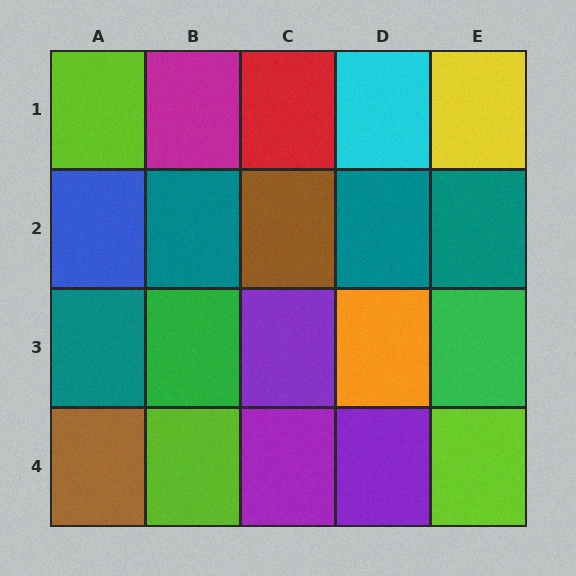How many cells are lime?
3 cells are lime.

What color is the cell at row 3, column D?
Orange.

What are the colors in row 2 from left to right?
Blue, teal, brown, teal, teal.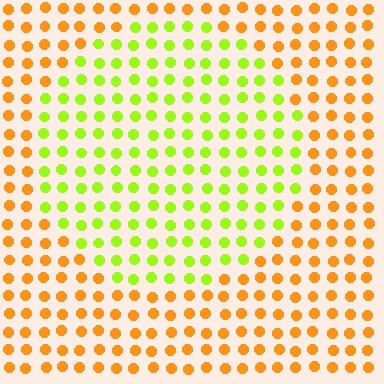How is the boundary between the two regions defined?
The boundary is defined purely by a slight shift in hue (about 53 degrees). Spacing, size, and orientation are identical on both sides.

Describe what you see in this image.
The image is filled with small orange elements in a uniform arrangement. A circle-shaped region is visible where the elements are tinted to a slightly different hue, forming a subtle color boundary.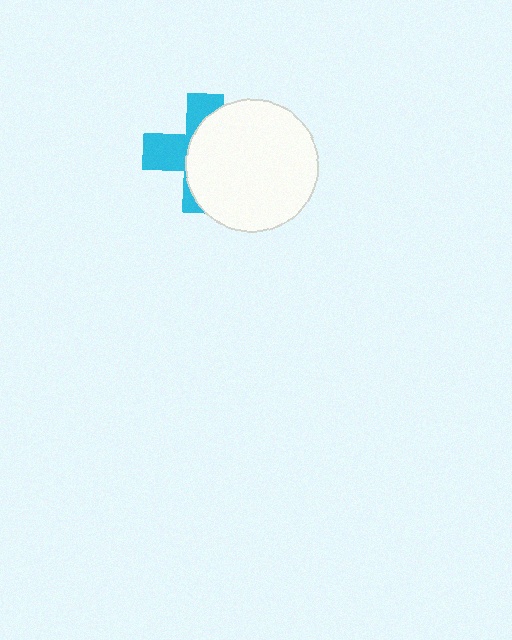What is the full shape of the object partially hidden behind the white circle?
The partially hidden object is a cyan cross.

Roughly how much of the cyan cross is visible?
A small part of it is visible (roughly 40%).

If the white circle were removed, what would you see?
You would see the complete cyan cross.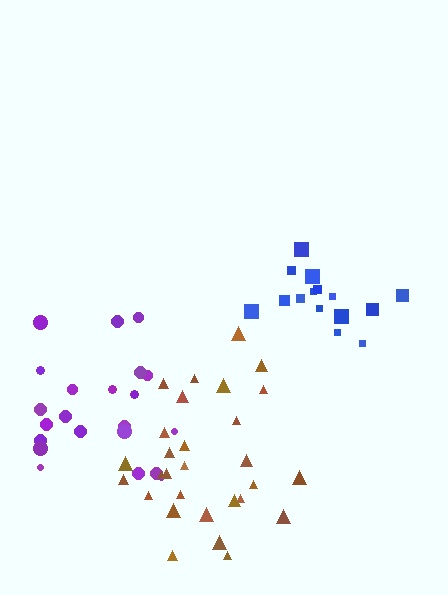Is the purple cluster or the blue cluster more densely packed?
Blue.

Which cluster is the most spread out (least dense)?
Purple.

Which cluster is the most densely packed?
Brown.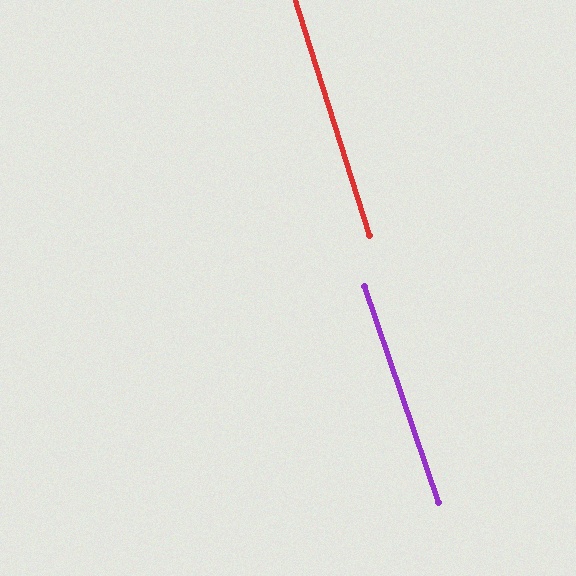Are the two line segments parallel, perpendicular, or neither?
Parallel — their directions differ by only 1.2°.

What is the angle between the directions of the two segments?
Approximately 1 degree.